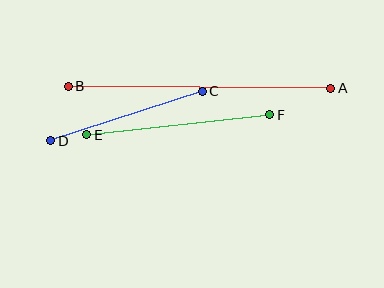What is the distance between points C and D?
The distance is approximately 159 pixels.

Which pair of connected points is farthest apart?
Points A and B are farthest apart.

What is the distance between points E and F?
The distance is approximately 184 pixels.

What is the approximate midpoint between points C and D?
The midpoint is at approximately (126, 116) pixels.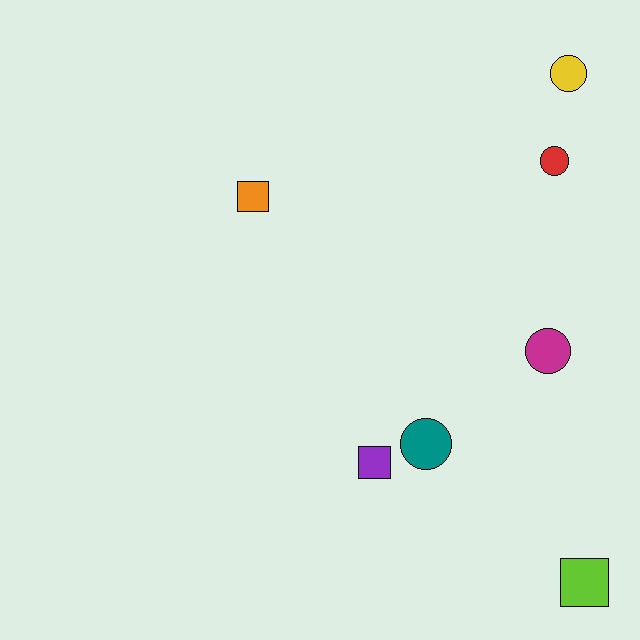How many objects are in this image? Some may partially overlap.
There are 7 objects.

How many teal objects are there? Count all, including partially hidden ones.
There is 1 teal object.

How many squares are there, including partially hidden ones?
There are 3 squares.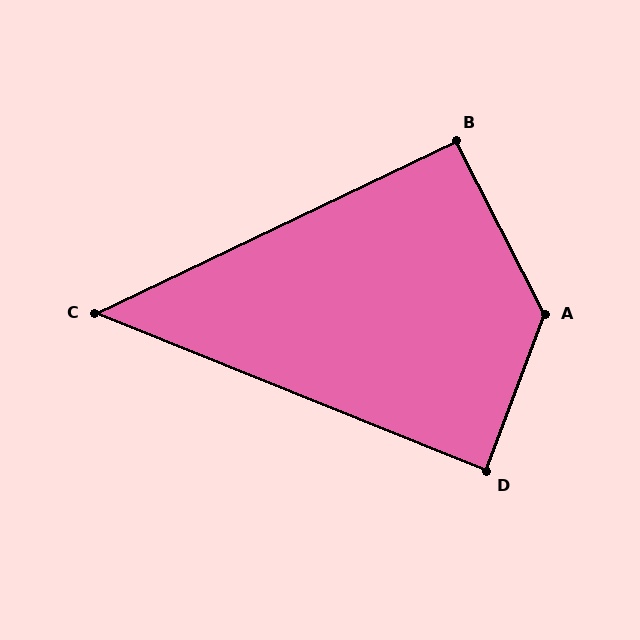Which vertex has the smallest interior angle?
C, at approximately 48 degrees.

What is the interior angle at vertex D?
Approximately 88 degrees (approximately right).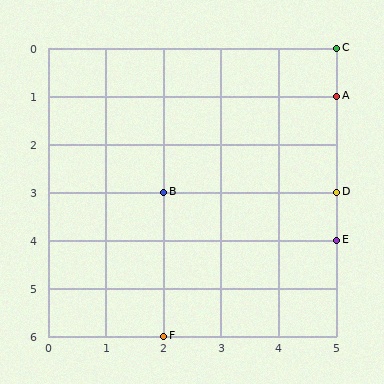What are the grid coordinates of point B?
Point B is at grid coordinates (2, 3).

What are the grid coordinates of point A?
Point A is at grid coordinates (5, 1).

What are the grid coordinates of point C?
Point C is at grid coordinates (5, 0).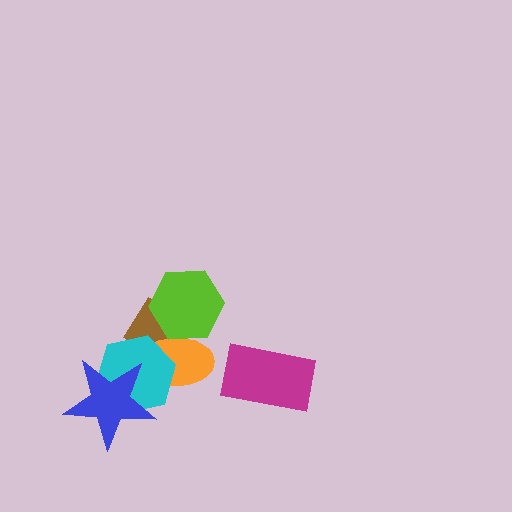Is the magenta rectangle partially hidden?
No, no other shape covers it.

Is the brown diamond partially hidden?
Yes, it is partially covered by another shape.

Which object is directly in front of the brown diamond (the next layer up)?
The orange ellipse is directly in front of the brown diamond.